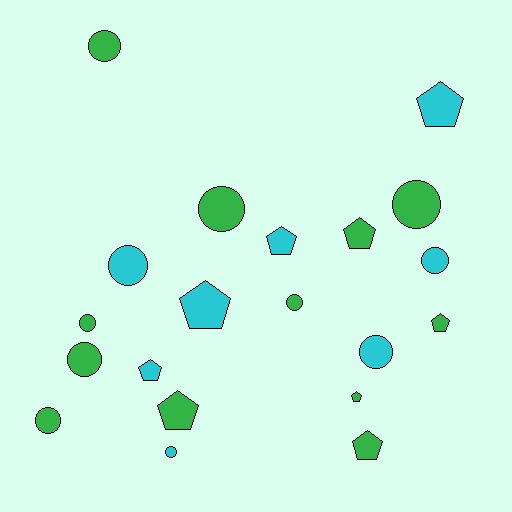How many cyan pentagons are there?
There are 4 cyan pentagons.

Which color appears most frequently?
Green, with 12 objects.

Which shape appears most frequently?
Circle, with 11 objects.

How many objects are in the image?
There are 20 objects.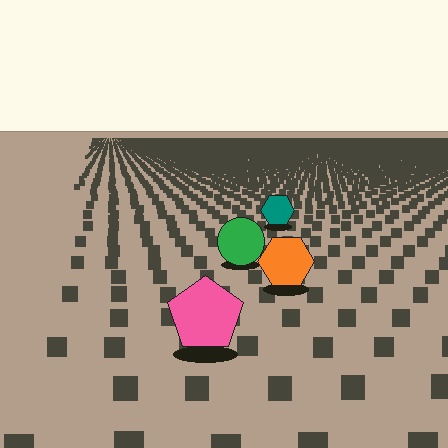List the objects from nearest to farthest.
From nearest to farthest: the pink pentagon, the orange hexagon, the green circle, the teal hexagon.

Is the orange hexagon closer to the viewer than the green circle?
Yes. The orange hexagon is closer — you can tell from the texture gradient: the ground texture is coarser near it.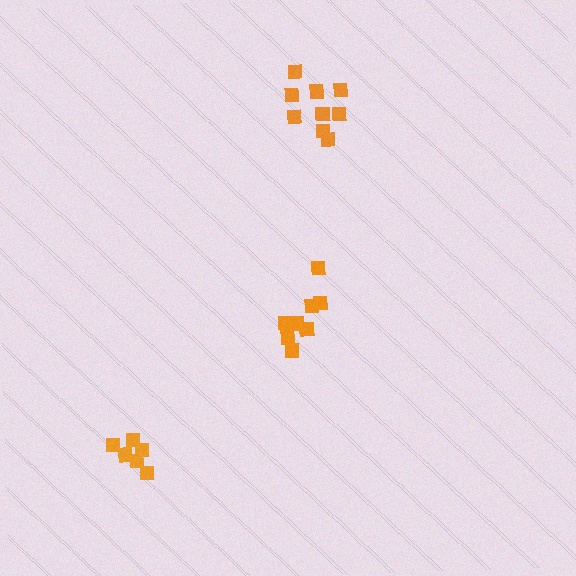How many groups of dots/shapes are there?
There are 3 groups.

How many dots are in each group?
Group 1: 8 dots, Group 2: 6 dots, Group 3: 10 dots (24 total).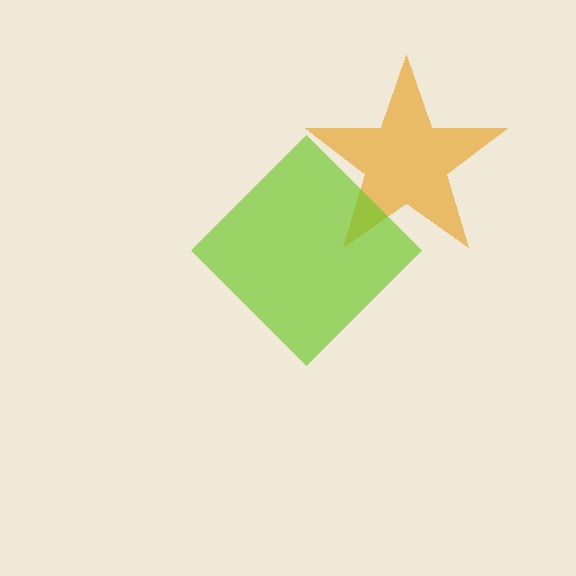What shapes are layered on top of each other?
The layered shapes are: an orange star, a lime diamond.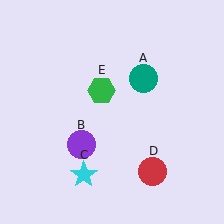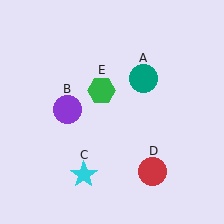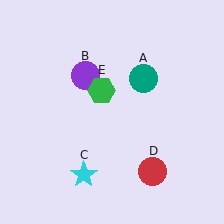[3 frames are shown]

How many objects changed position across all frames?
1 object changed position: purple circle (object B).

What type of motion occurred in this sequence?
The purple circle (object B) rotated clockwise around the center of the scene.